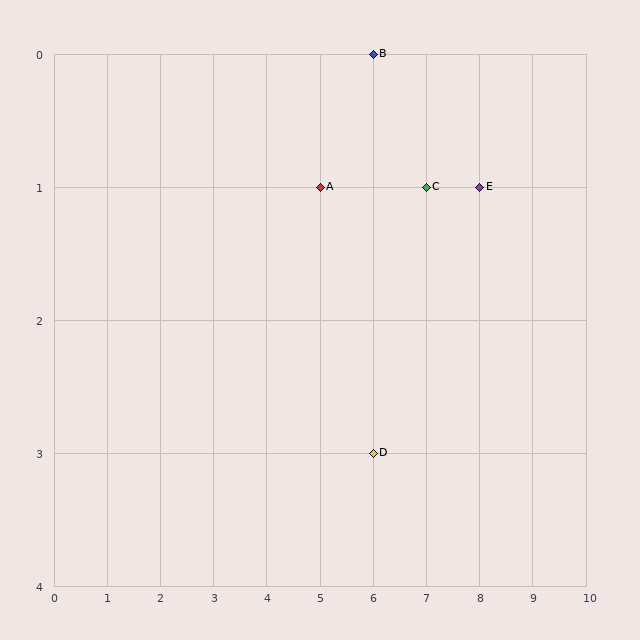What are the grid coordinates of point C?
Point C is at grid coordinates (7, 1).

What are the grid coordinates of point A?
Point A is at grid coordinates (5, 1).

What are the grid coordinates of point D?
Point D is at grid coordinates (6, 3).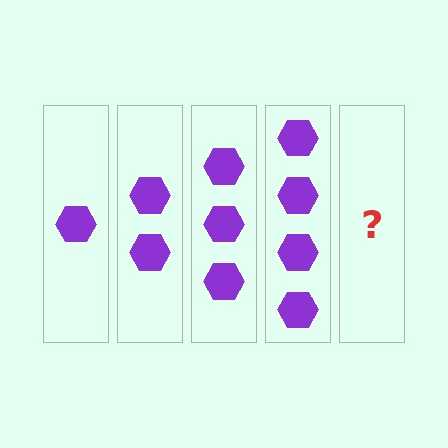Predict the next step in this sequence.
The next step is 5 hexagons.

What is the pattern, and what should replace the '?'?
The pattern is that each step adds one more hexagon. The '?' should be 5 hexagons.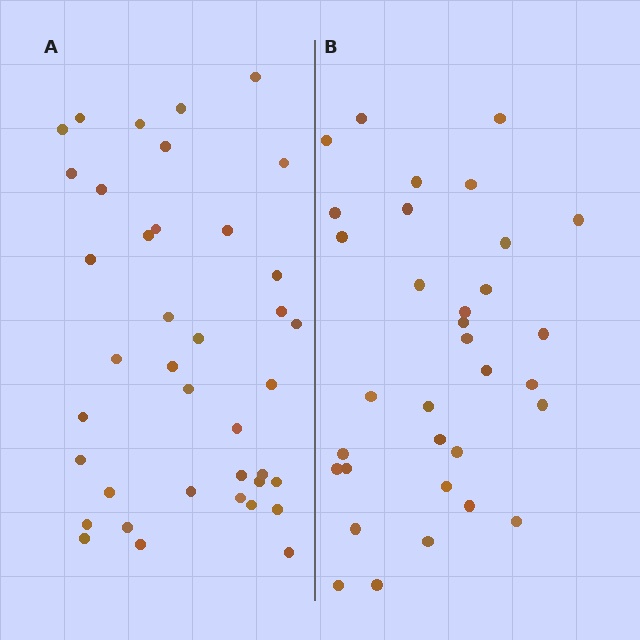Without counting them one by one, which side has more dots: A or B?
Region A (the left region) has more dots.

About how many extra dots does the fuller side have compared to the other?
Region A has about 6 more dots than region B.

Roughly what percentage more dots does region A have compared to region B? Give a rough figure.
About 20% more.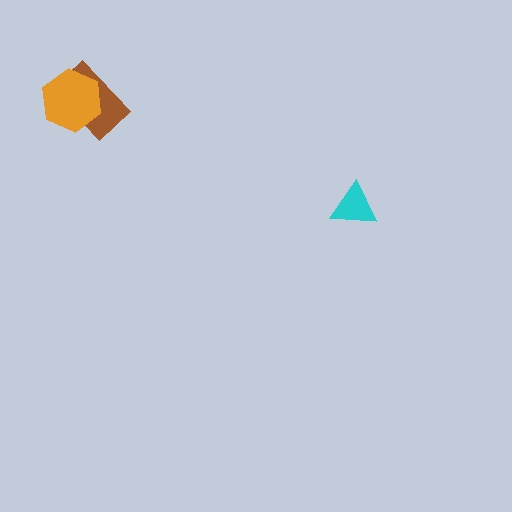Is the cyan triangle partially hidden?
No, no other shape covers it.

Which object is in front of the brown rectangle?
The orange hexagon is in front of the brown rectangle.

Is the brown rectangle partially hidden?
Yes, it is partially covered by another shape.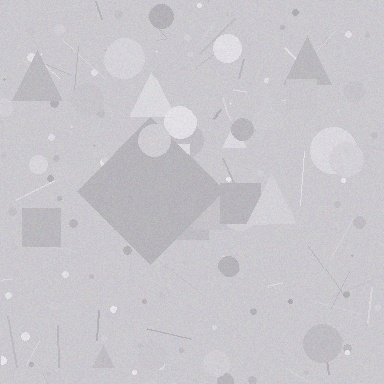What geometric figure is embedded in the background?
A diamond is embedded in the background.